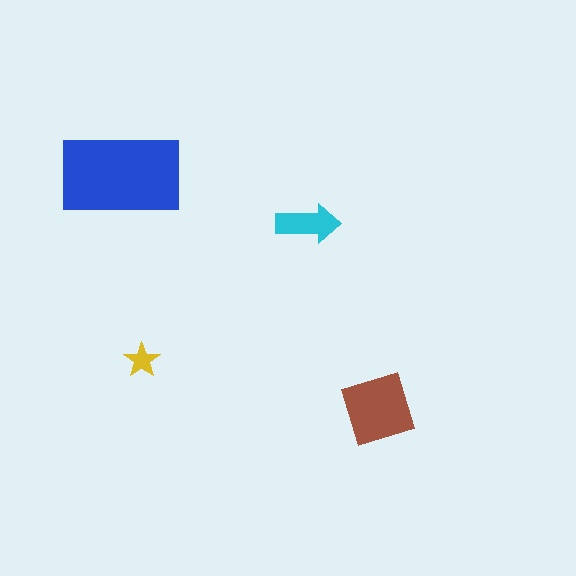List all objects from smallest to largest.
The yellow star, the cyan arrow, the brown diamond, the blue rectangle.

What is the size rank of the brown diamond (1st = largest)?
2nd.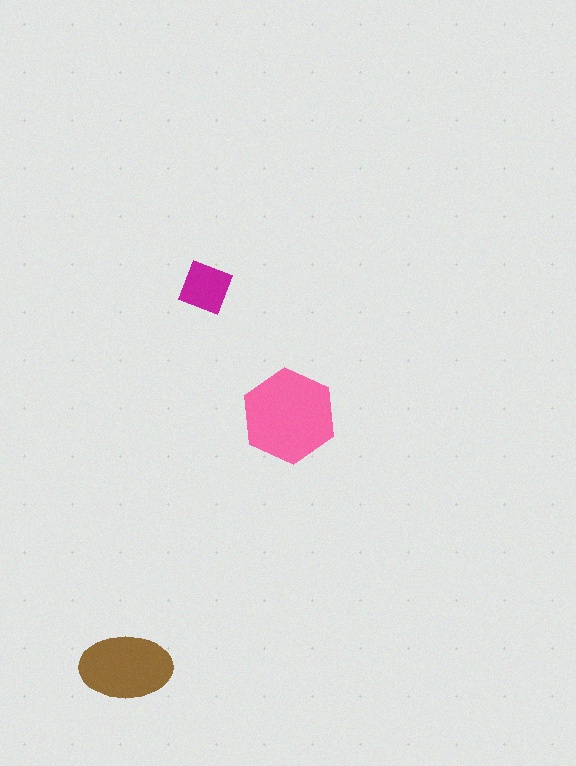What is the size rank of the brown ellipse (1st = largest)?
2nd.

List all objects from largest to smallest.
The pink hexagon, the brown ellipse, the magenta diamond.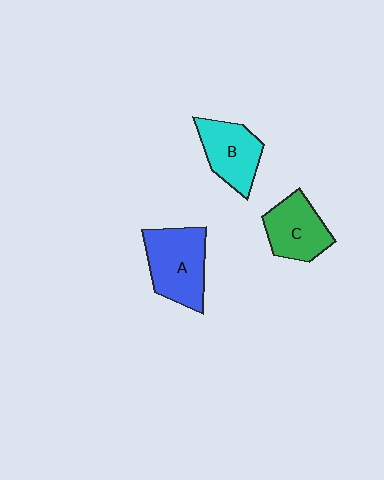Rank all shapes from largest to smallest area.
From largest to smallest: A (blue), B (cyan), C (green).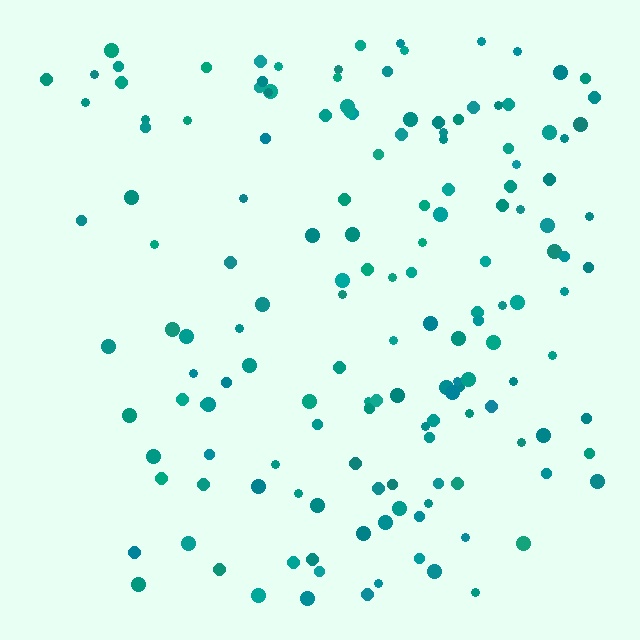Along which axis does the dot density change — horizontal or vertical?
Horizontal.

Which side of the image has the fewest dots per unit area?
The left.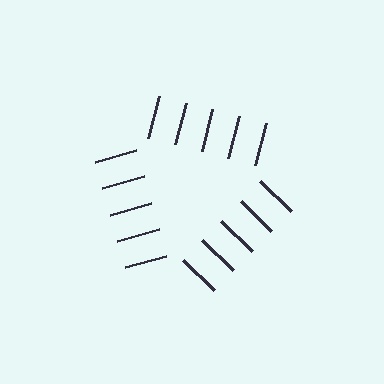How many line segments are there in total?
15 — 5 along each of the 3 edges.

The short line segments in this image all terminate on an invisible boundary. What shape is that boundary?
An illusory triangle — the line segments terminate on its edges but no continuous stroke is drawn.